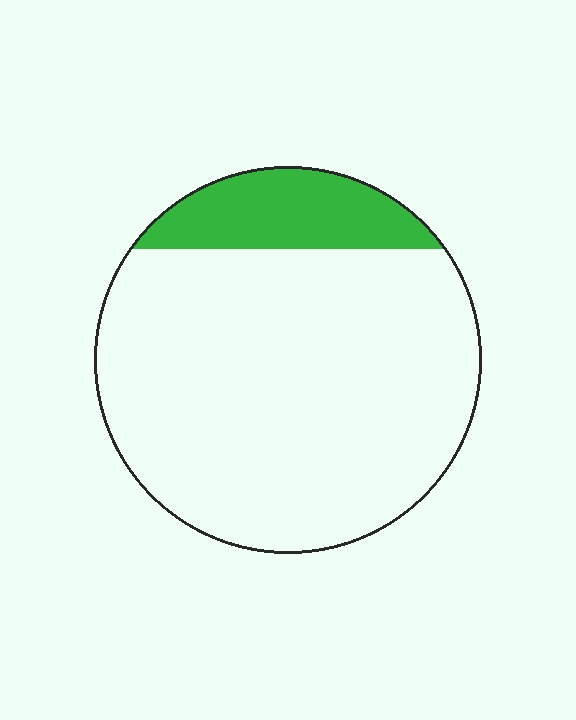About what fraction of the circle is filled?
About one sixth (1/6).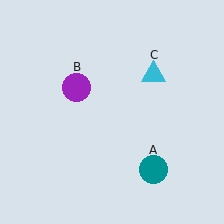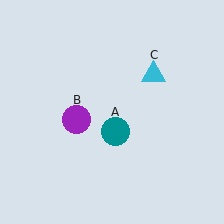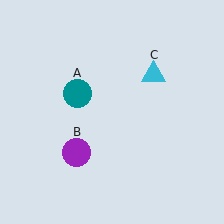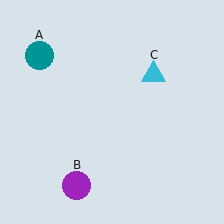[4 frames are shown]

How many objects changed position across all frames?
2 objects changed position: teal circle (object A), purple circle (object B).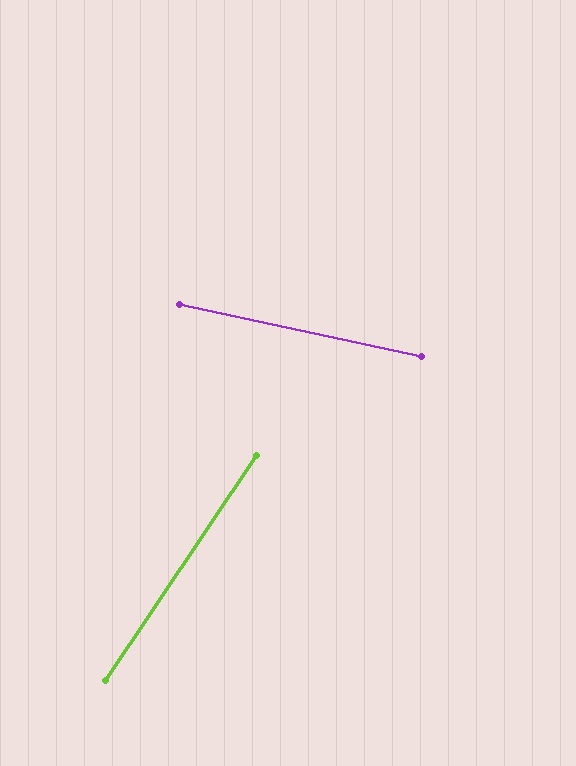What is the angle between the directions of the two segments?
Approximately 68 degrees.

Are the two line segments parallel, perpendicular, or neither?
Neither parallel nor perpendicular — they differ by about 68°.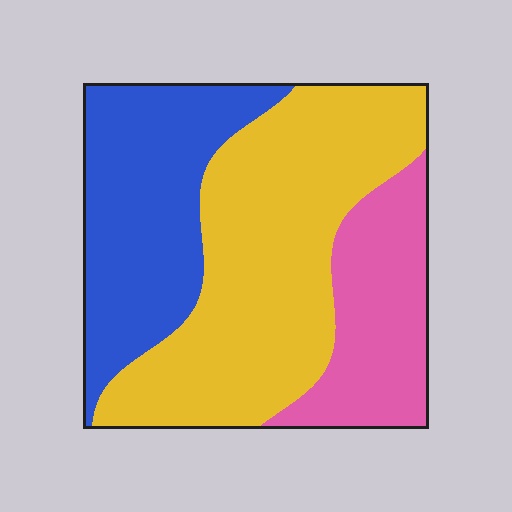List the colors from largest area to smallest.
From largest to smallest: yellow, blue, pink.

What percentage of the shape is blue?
Blue covers roughly 30% of the shape.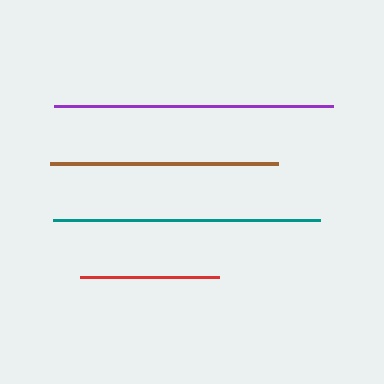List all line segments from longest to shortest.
From longest to shortest: purple, teal, brown, red.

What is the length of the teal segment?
The teal segment is approximately 266 pixels long.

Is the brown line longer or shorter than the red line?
The brown line is longer than the red line.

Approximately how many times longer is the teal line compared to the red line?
The teal line is approximately 1.9 times the length of the red line.